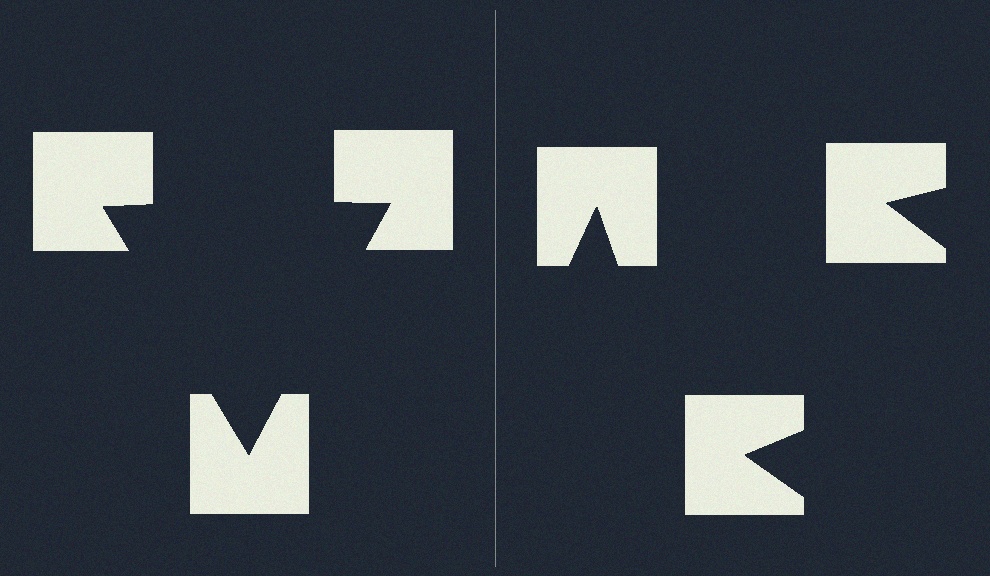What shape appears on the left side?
An illusory triangle.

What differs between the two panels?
The notched squares are positioned identically on both sides; only the wedge orientations differ. On the left they align to a triangle; on the right they are misaligned.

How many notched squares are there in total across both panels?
6 — 3 on each side.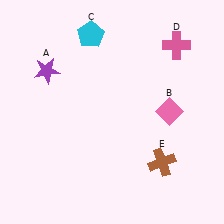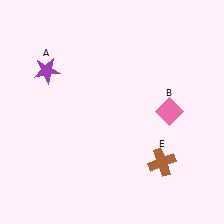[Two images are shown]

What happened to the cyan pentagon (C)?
The cyan pentagon (C) was removed in Image 2. It was in the top-left area of Image 1.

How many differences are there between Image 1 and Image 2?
There are 2 differences between the two images.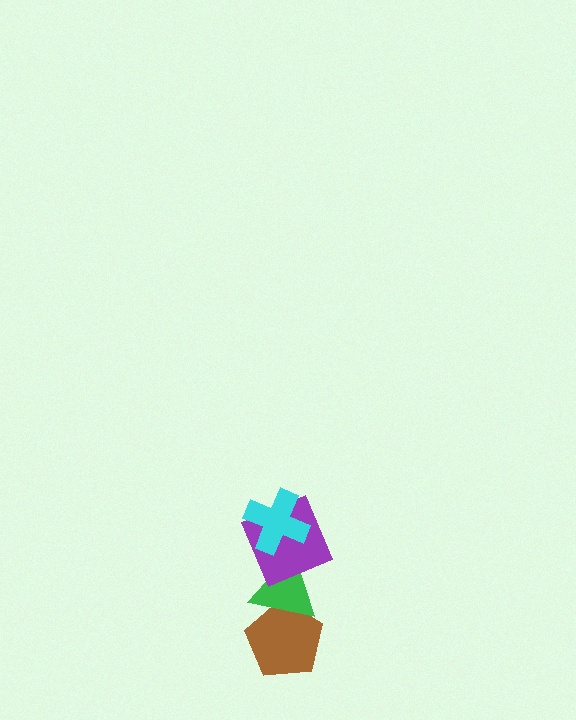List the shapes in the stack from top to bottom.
From top to bottom: the cyan cross, the purple square, the green triangle, the brown pentagon.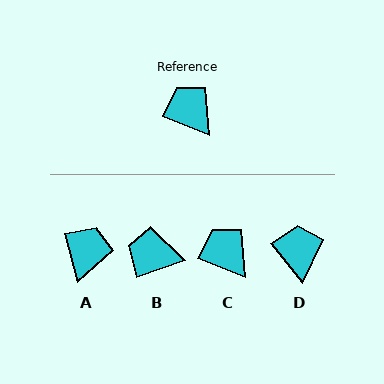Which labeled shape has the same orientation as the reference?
C.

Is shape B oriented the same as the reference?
No, it is off by about 41 degrees.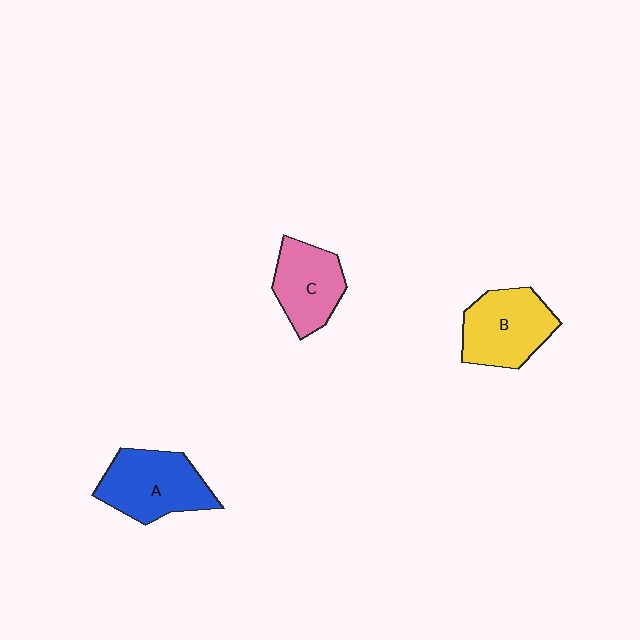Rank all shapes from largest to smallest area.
From largest to smallest: A (blue), B (yellow), C (pink).